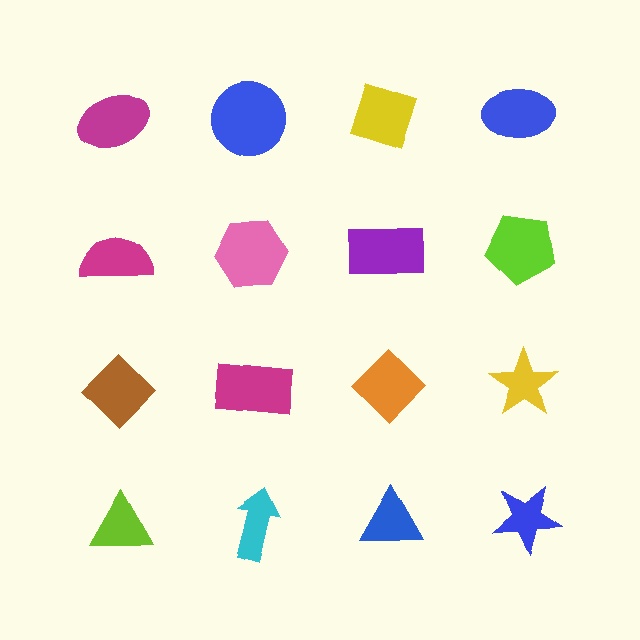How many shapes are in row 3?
4 shapes.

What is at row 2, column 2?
A pink hexagon.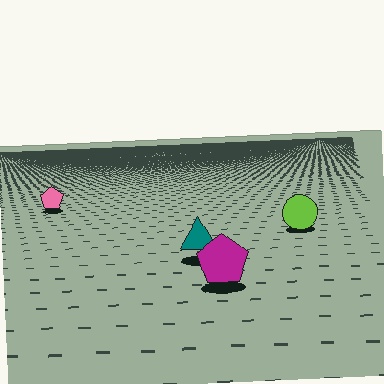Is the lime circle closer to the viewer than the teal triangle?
No. The teal triangle is closer — you can tell from the texture gradient: the ground texture is coarser near it.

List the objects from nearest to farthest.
From nearest to farthest: the magenta pentagon, the teal triangle, the lime circle, the pink pentagon.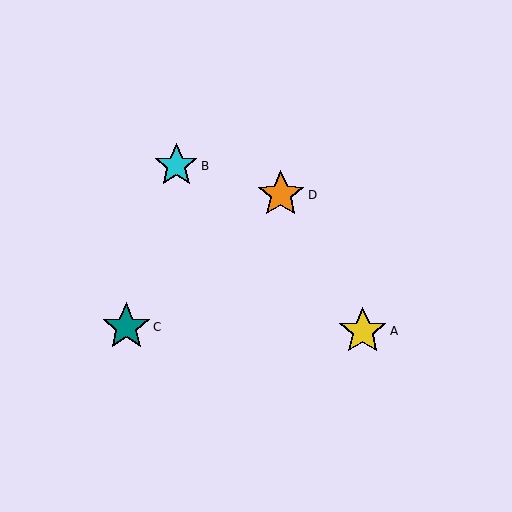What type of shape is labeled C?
Shape C is a teal star.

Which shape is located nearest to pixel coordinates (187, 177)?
The cyan star (labeled B) at (176, 166) is nearest to that location.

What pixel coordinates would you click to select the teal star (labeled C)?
Click at (126, 327) to select the teal star C.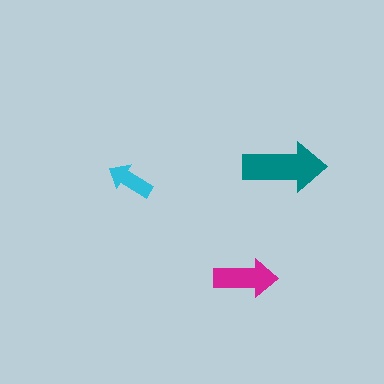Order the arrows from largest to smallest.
the teal one, the magenta one, the cyan one.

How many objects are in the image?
There are 3 objects in the image.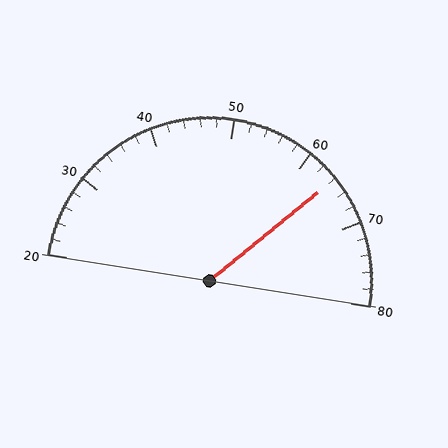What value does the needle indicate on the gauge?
The needle indicates approximately 64.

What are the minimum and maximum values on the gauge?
The gauge ranges from 20 to 80.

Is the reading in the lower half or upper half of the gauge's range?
The reading is in the upper half of the range (20 to 80).